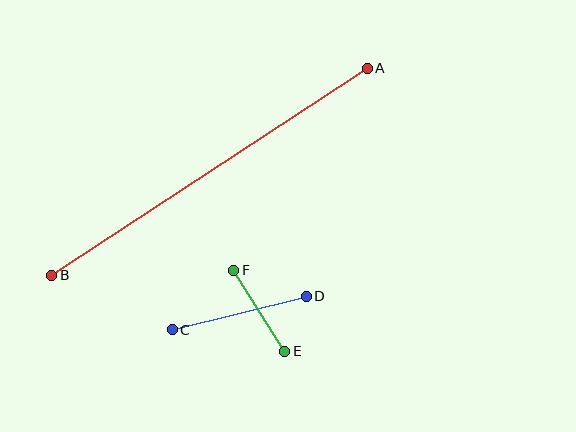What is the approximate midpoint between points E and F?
The midpoint is at approximately (259, 311) pixels.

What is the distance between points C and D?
The distance is approximately 138 pixels.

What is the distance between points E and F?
The distance is approximately 96 pixels.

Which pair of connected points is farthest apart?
Points A and B are farthest apart.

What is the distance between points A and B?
The distance is approximately 377 pixels.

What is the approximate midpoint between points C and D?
The midpoint is at approximately (239, 313) pixels.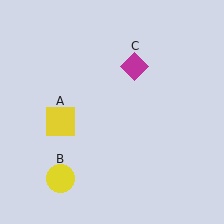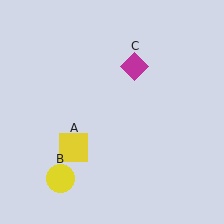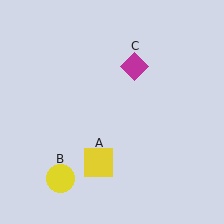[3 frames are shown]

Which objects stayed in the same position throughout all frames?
Yellow circle (object B) and magenta diamond (object C) remained stationary.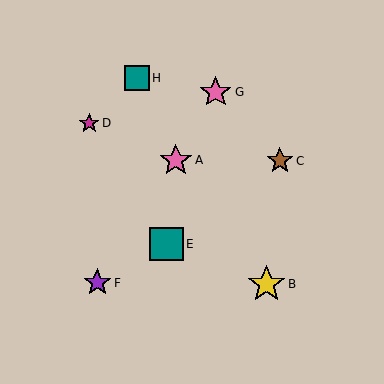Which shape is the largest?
The yellow star (labeled B) is the largest.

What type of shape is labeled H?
Shape H is a teal square.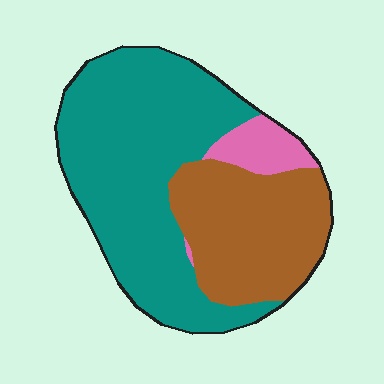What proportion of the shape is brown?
Brown covers 33% of the shape.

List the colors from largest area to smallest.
From largest to smallest: teal, brown, pink.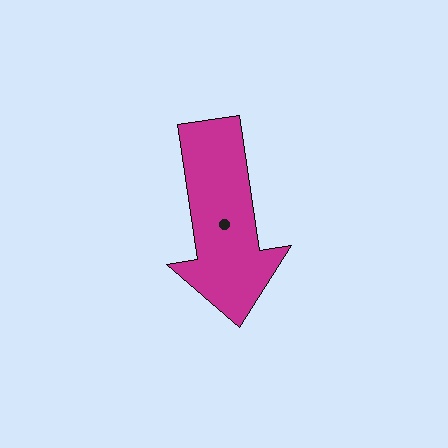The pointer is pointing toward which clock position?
Roughly 6 o'clock.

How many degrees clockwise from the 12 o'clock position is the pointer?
Approximately 171 degrees.